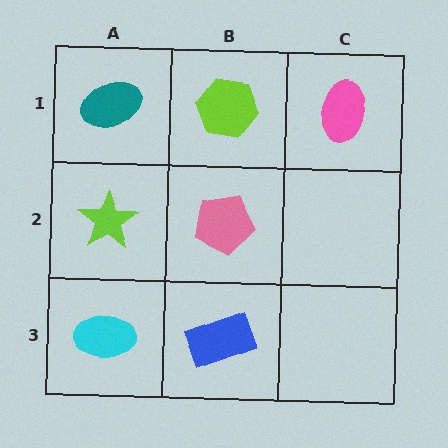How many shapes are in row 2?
2 shapes.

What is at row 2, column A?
A lime star.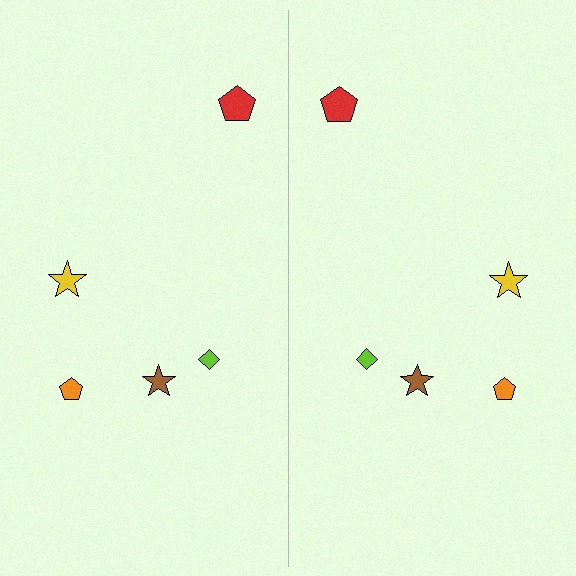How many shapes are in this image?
There are 10 shapes in this image.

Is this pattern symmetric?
Yes, this pattern has bilateral (reflection) symmetry.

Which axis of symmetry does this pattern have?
The pattern has a vertical axis of symmetry running through the center of the image.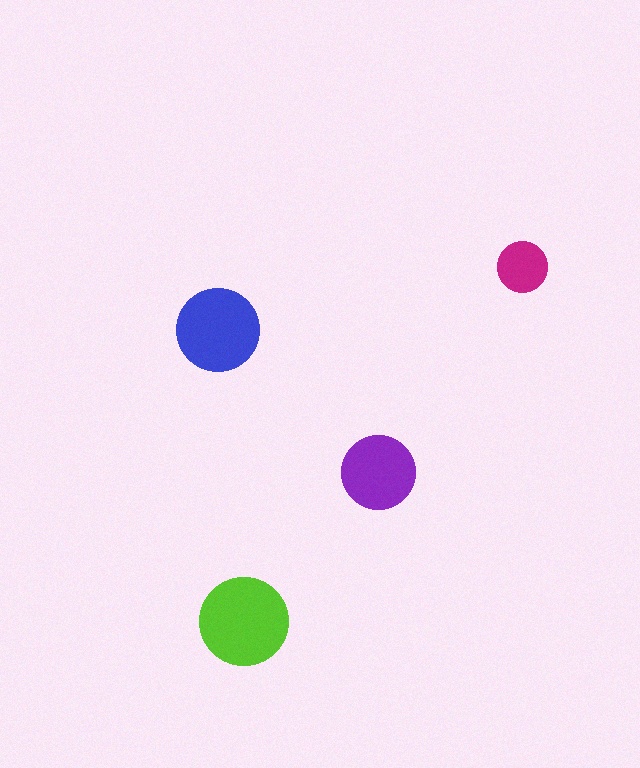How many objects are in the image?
There are 4 objects in the image.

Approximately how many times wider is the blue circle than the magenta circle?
About 1.5 times wider.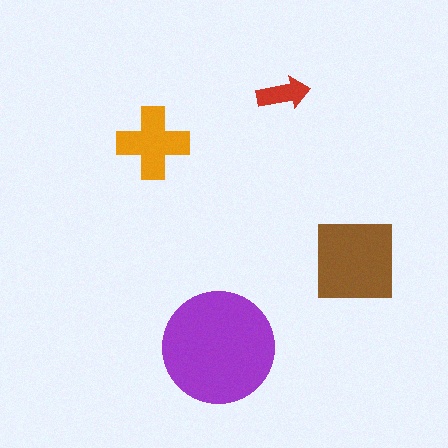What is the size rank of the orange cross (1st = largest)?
3rd.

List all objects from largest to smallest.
The purple circle, the brown square, the orange cross, the red arrow.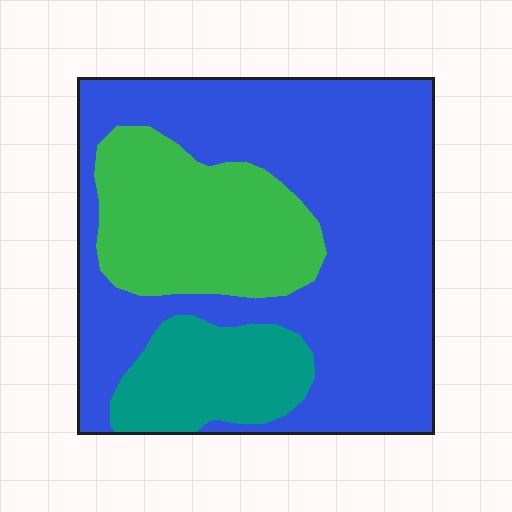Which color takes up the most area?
Blue, at roughly 60%.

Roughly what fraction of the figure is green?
Green takes up about one quarter (1/4) of the figure.